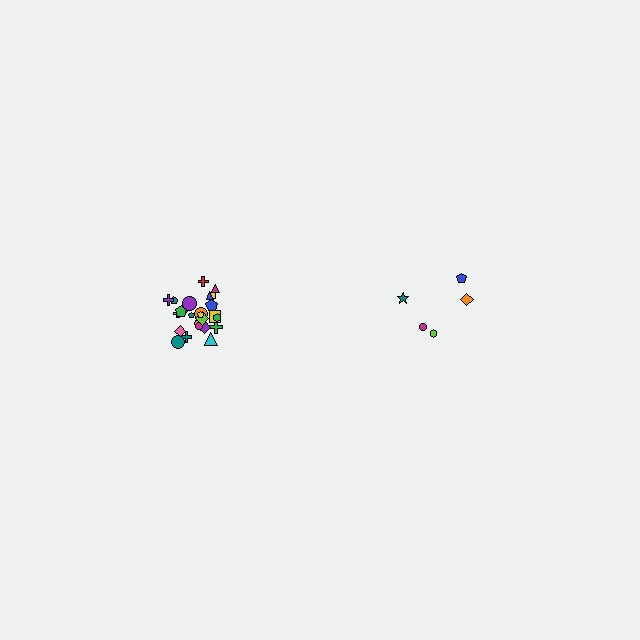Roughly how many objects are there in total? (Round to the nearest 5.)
Roughly 30 objects in total.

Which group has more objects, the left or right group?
The left group.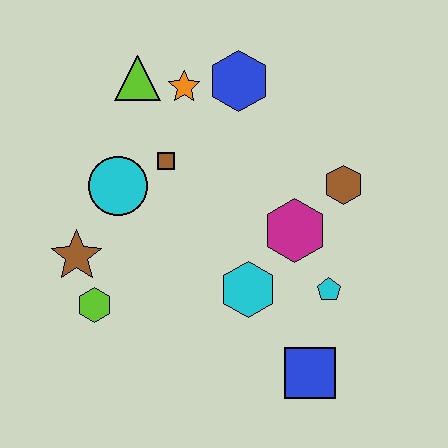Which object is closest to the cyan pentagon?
The magenta hexagon is closest to the cyan pentagon.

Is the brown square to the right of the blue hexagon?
No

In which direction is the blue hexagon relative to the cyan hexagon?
The blue hexagon is above the cyan hexagon.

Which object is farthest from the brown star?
The brown hexagon is farthest from the brown star.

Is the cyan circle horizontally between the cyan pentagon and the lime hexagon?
Yes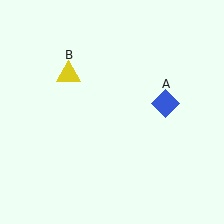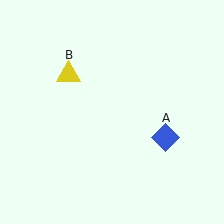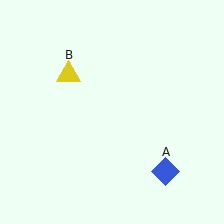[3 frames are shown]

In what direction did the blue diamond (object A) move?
The blue diamond (object A) moved down.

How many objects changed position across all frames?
1 object changed position: blue diamond (object A).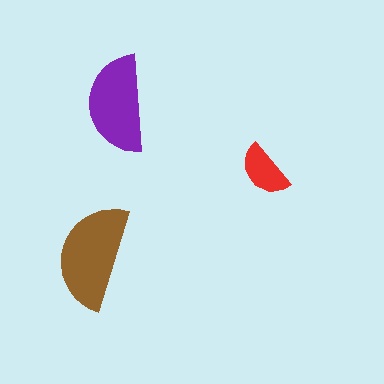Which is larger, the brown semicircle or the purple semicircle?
The brown one.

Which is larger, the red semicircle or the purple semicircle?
The purple one.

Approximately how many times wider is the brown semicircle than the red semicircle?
About 2 times wider.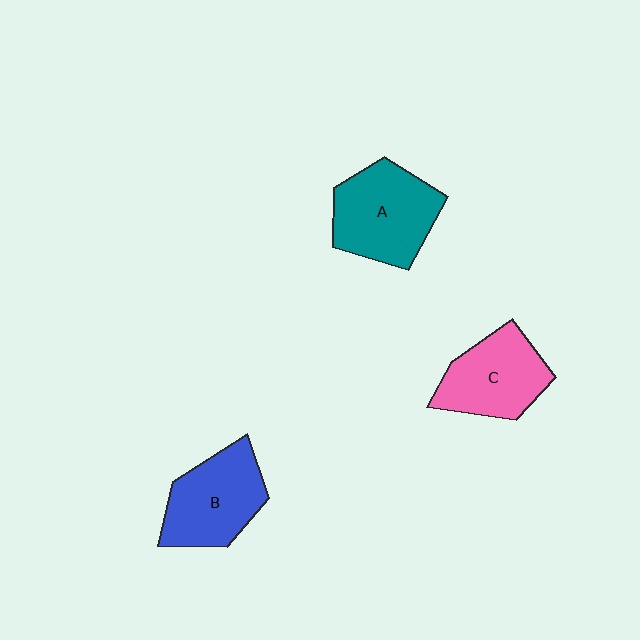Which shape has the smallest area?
Shape C (pink).